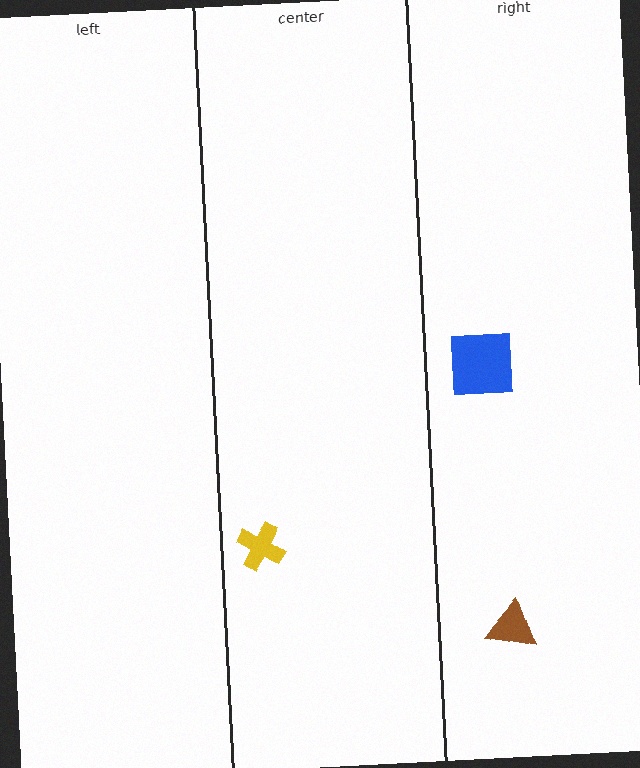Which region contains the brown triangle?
The right region.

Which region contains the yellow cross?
The center region.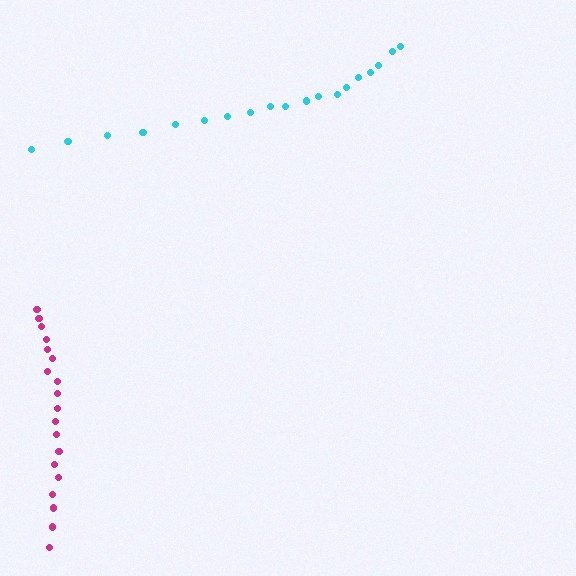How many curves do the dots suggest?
There are 2 distinct paths.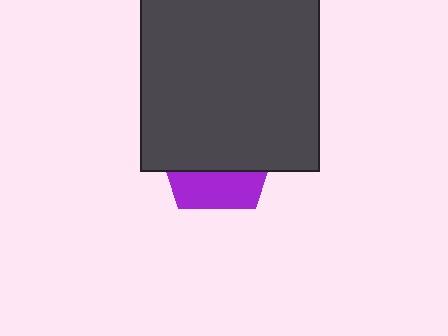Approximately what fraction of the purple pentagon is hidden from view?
Roughly 67% of the purple pentagon is hidden behind the dark gray square.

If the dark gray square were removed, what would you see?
You would see the complete purple pentagon.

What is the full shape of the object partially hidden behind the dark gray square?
The partially hidden object is a purple pentagon.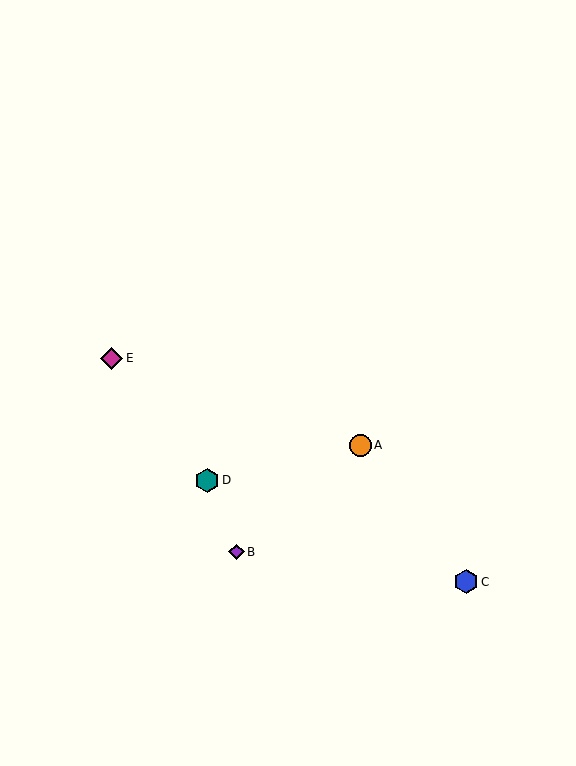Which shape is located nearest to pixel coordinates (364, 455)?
The orange circle (labeled A) at (360, 445) is nearest to that location.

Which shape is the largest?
The blue hexagon (labeled C) is the largest.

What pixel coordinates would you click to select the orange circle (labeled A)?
Click at (360, 445) to select the orange circle A.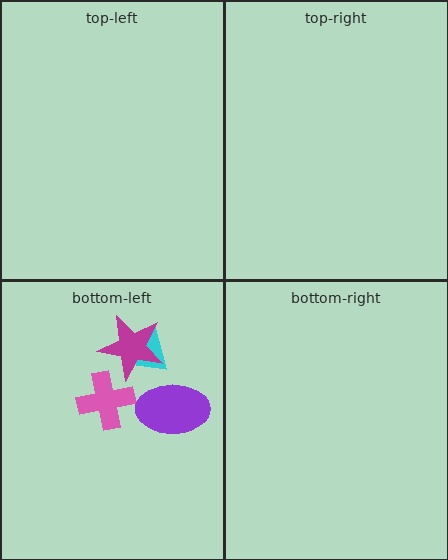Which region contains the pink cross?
The bottom-left region.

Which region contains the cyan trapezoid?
The bottom-left region.